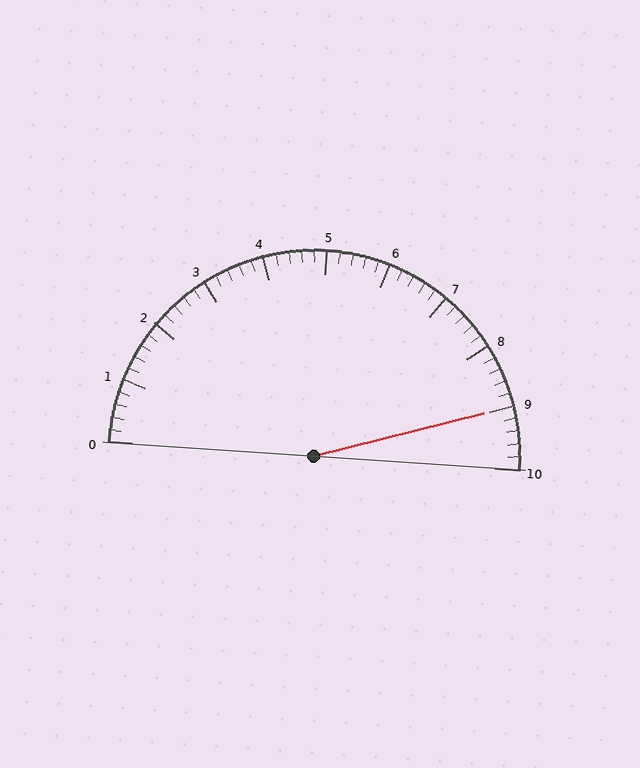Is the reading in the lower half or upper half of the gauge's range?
The reading is in the upper half of the range (0 to 10).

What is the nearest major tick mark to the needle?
The nearest major tick mark is 9.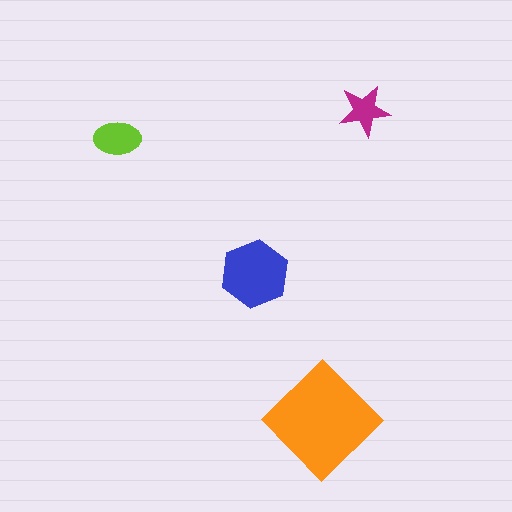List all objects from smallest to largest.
The magenta star, the lime ellipse, the blue hexagon, the orange diamond.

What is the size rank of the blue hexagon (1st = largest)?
2nd.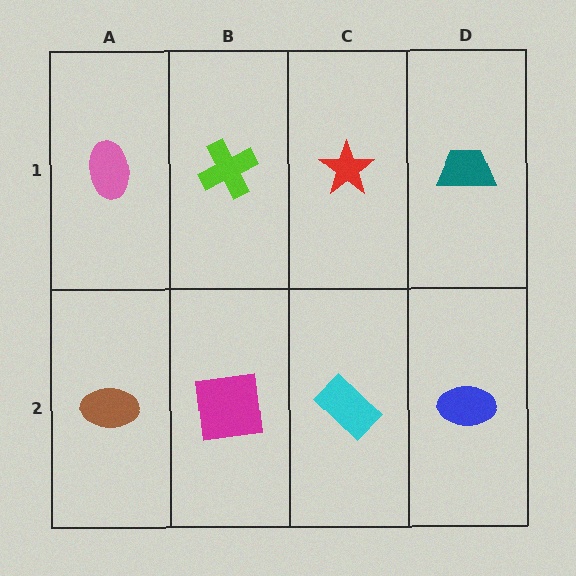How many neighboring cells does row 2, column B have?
3.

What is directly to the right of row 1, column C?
A teal trapezoid.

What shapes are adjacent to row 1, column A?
A brown ellipse (row 2, column A), a lime cross (row 1, column B).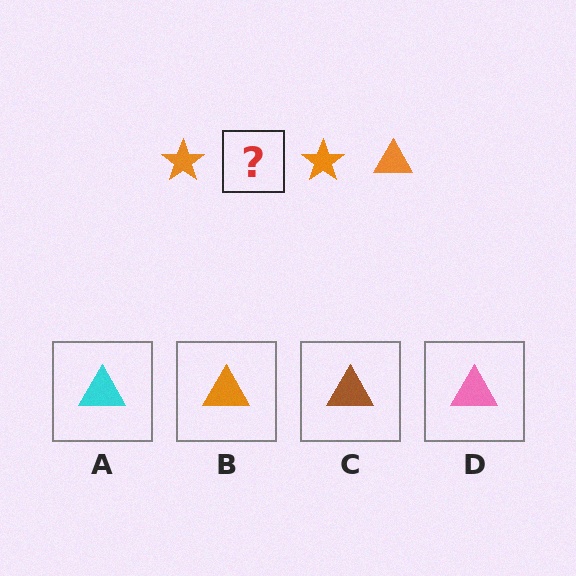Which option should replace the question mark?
Option B.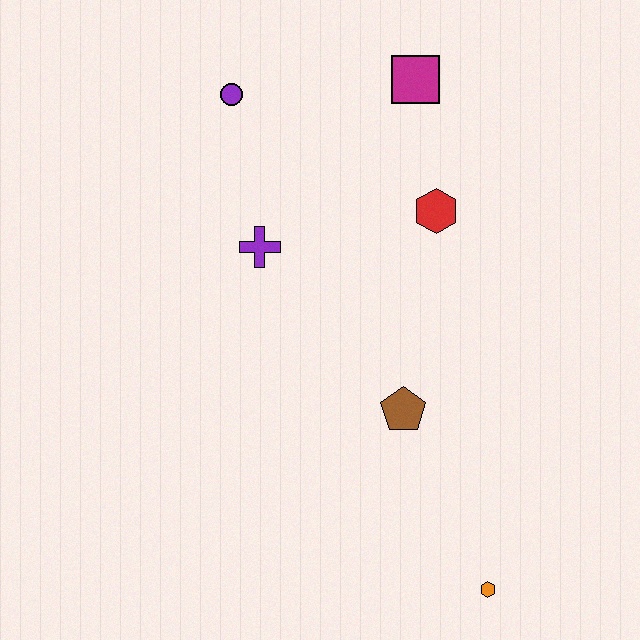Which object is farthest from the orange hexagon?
The purple circle is farthest from the orange hexagon.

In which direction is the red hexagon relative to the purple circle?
The red hexagon is to the right of the purple circle.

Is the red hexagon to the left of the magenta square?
No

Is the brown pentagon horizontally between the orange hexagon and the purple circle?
Yes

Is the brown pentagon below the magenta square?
Yes